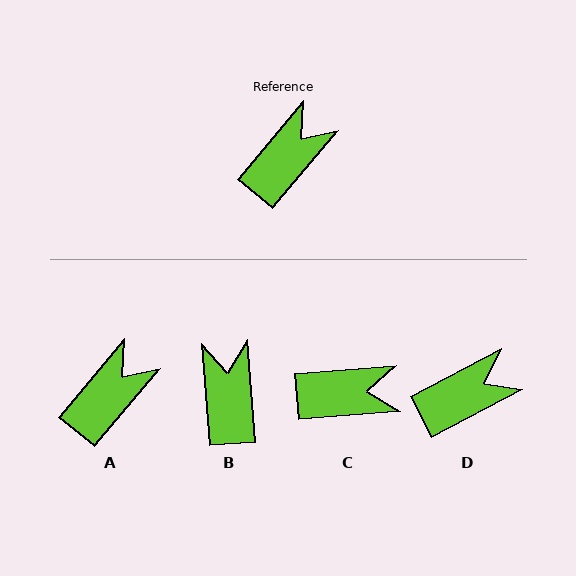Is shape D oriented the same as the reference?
No, it is off by about 22 degrees.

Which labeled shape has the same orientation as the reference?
A.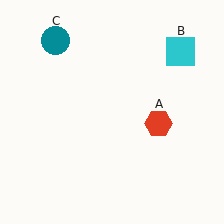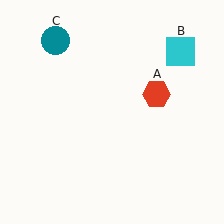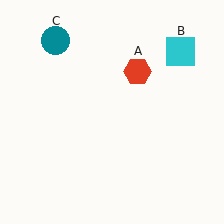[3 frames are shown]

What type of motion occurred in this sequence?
The red hexagon (object A) rotated counterclockwise around the center of the scene.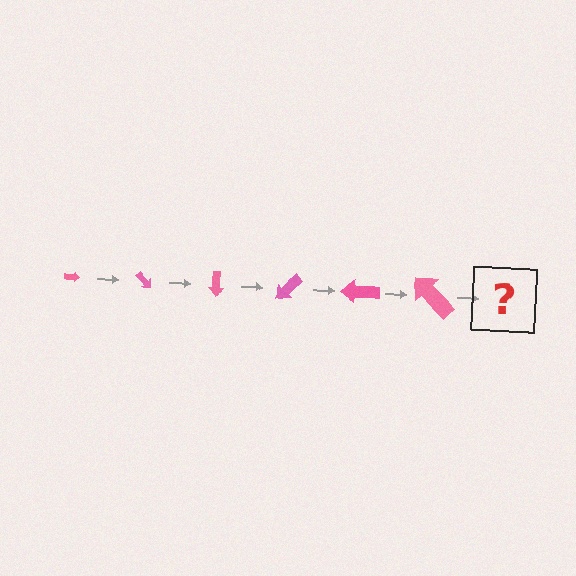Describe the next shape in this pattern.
It should be an arrow, larger than the previous one and rotated 270 degrees from the start.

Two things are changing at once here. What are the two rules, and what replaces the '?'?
The two rules are that the arrow grows larger each step and it rotates 45 degrees each step. The '?' should be an arrow, larger than the previous one and rotated 270 degrees from the start.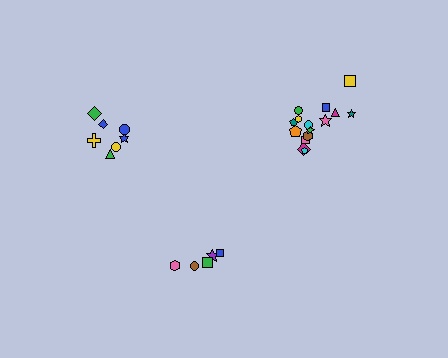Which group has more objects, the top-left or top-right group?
The top-right group.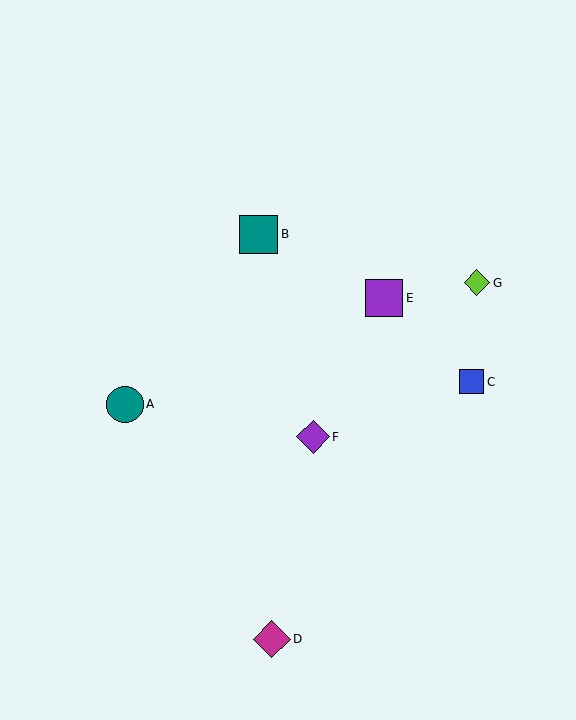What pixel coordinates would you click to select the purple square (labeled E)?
Click at (384, 298) to select the purple square E.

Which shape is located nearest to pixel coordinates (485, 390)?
The blue square (labeled C) at (472, 382) is nearest to that location.